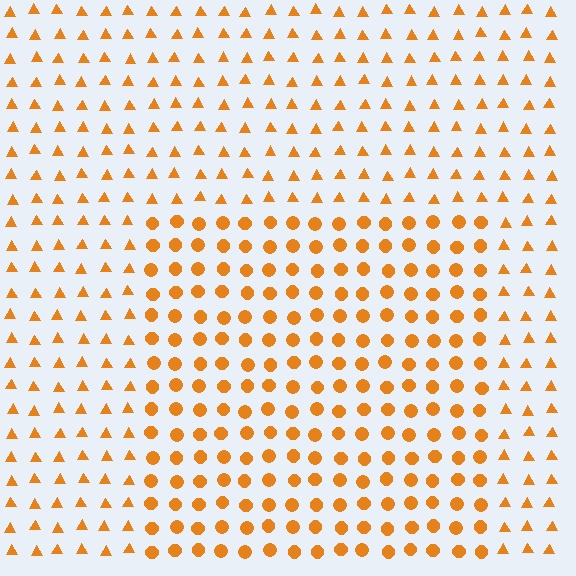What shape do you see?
I see a rectangle.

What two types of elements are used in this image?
The image uses circles inside the rectangle region and triangles outside it.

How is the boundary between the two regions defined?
The boundary is defined by a change in element shape: circles inside vs. triangles outside. All elements share the same color and spacing.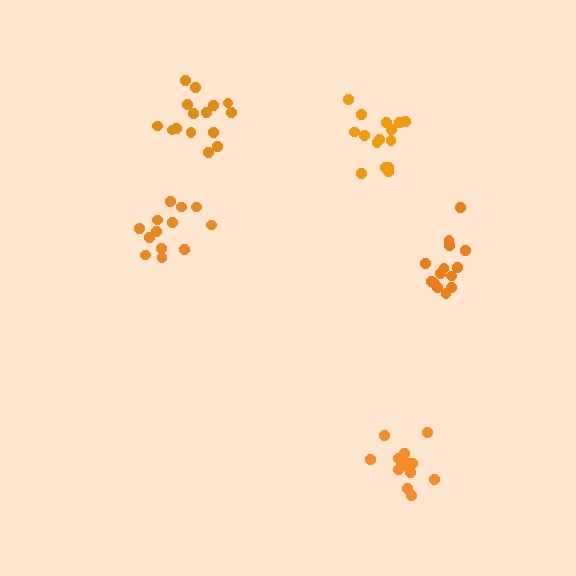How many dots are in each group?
Group 1: 15 dots, Group 2: 15 dots, Group 3: 13 dots, Group 4: 13 dots, Group 5: 14 dots (70 total).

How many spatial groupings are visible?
There are 5 spatial groupings.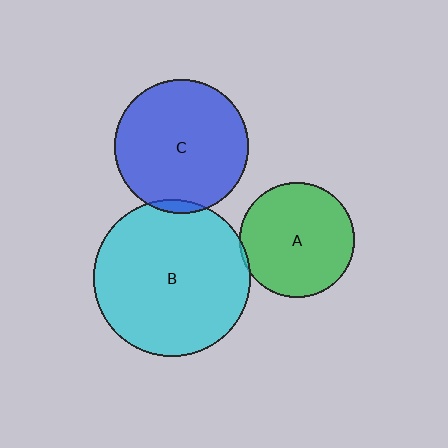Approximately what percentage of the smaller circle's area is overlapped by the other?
Approximately 5%.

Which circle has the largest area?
Circle B (cyan).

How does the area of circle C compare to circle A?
Approximately 1.4 times.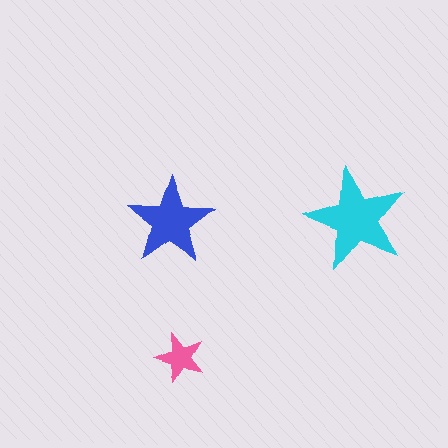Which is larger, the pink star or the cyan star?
The cyan one.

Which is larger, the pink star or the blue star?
The blue one.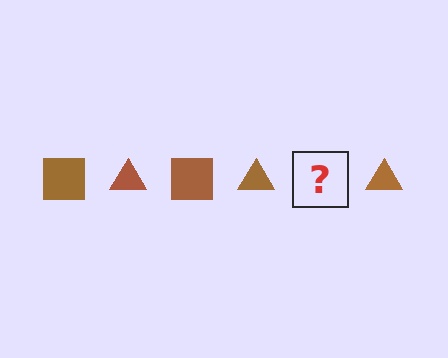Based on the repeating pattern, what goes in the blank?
The blank should be a brown square.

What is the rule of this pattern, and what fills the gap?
The rule is that the pattern cycles through square, triangle shapes in brown. The gap should be filled with a brown square.